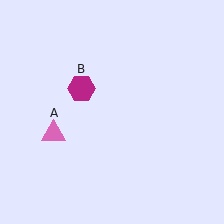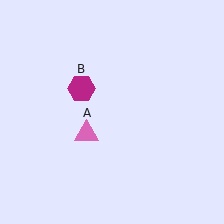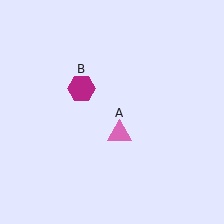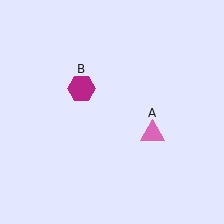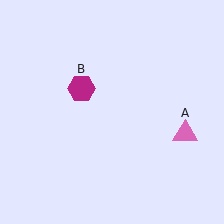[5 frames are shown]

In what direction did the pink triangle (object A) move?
The pink triangle (object A) moved right.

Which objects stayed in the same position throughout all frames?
Magenta hexagon (object B) remained stationary.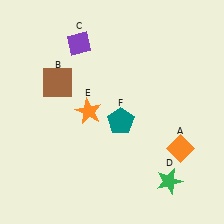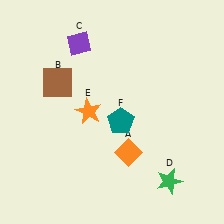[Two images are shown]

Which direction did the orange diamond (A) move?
The orange diamond (A) moved left.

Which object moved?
The orange diamond (A) moved left.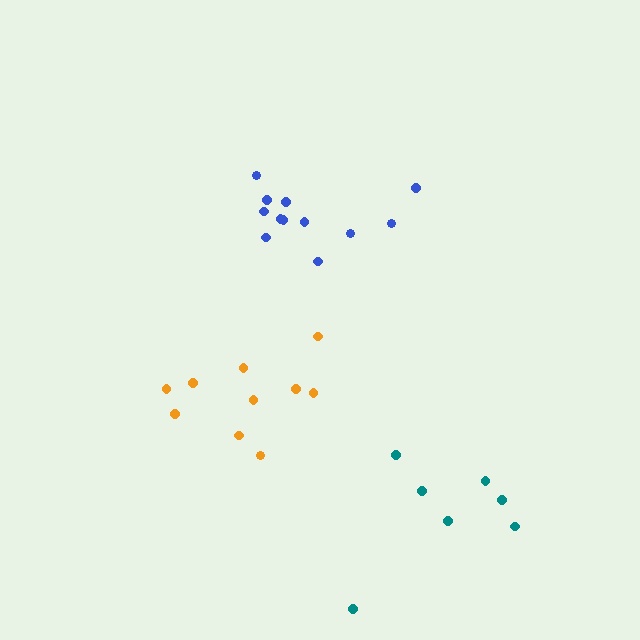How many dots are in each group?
Group 1: 12 dots, Group 2: 10 dots, Group 3: 7 dots (29 total).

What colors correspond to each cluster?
The clusters are colored: blue, orange, teal.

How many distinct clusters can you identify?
There are 3 distinct clusters.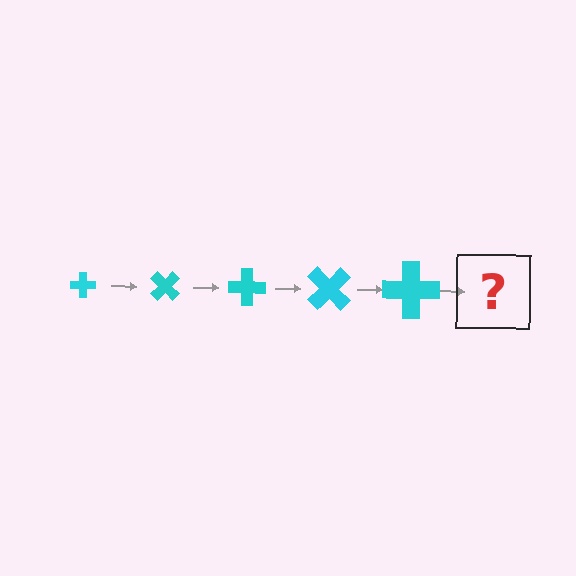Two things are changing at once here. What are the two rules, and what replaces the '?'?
The two rules are that the cross grows larger each step and it rotates 45 degrees each step. The '?' should be a cross, larger than the previous one and rotated 225 degrees from the start.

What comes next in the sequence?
The next element should be a cross, larger than the previous one and rotated 225 degrees from the start.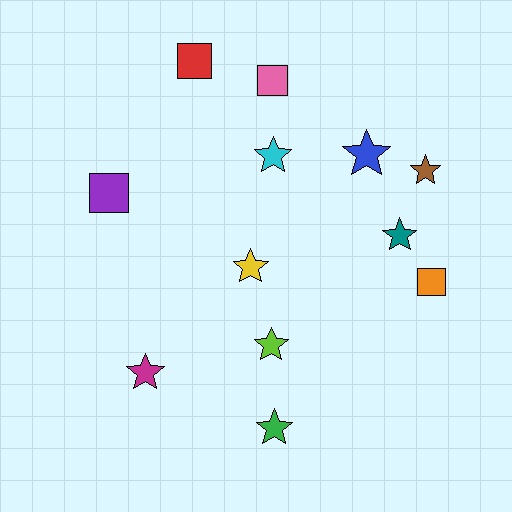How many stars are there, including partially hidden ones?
There are 8 stars.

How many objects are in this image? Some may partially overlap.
There are 12 objects.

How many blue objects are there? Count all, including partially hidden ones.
There is 1 blue object.